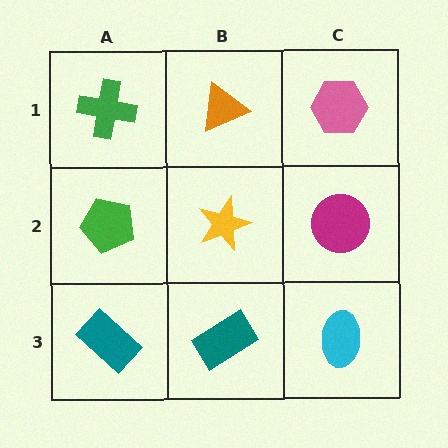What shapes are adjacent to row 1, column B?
A yellow star (row 2, column B), a green cross (row 1, column A), a pink hexagon (row 1, column C).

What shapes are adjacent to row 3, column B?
A yellow star (row 2, column B), a teal rectangle (row 3, column A), a cyan ellipse (row 3, column C).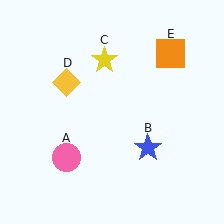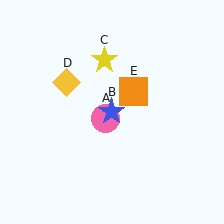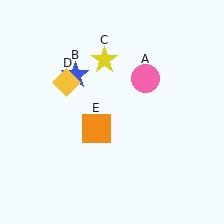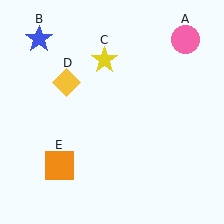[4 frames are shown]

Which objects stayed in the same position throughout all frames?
Yellow star (object C) and yellow diamond (object D) remained stationary.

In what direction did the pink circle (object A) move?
The pink circle (object A) moved up and to the right.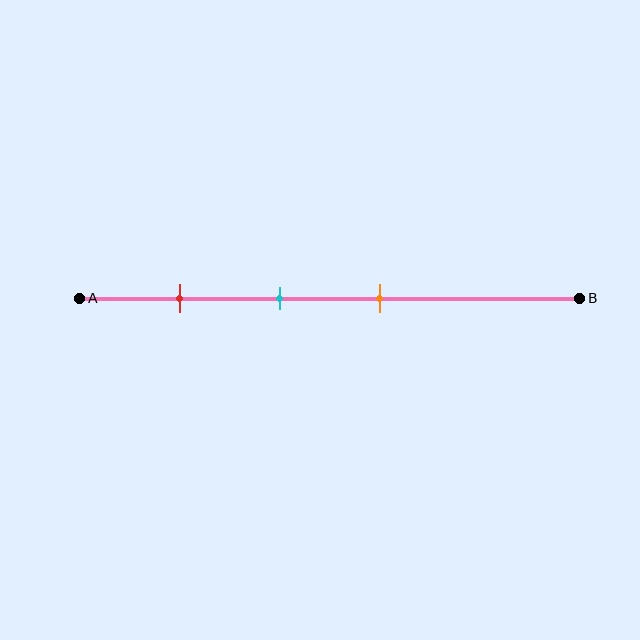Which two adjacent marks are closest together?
The cyan and orange marks are the closest adjacent pair.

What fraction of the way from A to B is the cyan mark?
The cyan mark is approximately 40% (0.4) of the way from A to B.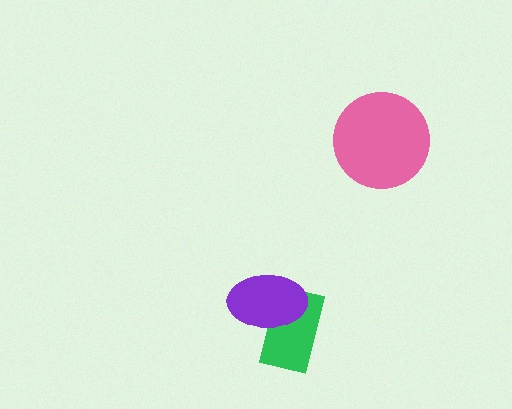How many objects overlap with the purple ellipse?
1 object overlaps with the purple ellipse.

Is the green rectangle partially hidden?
Yes, it is partially covered by another shape.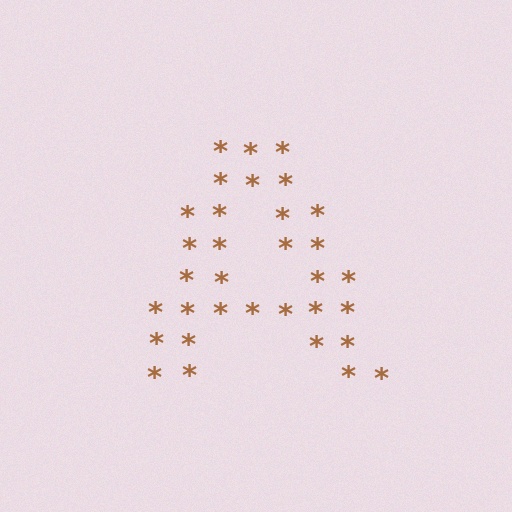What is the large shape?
The large shape is the letter A.